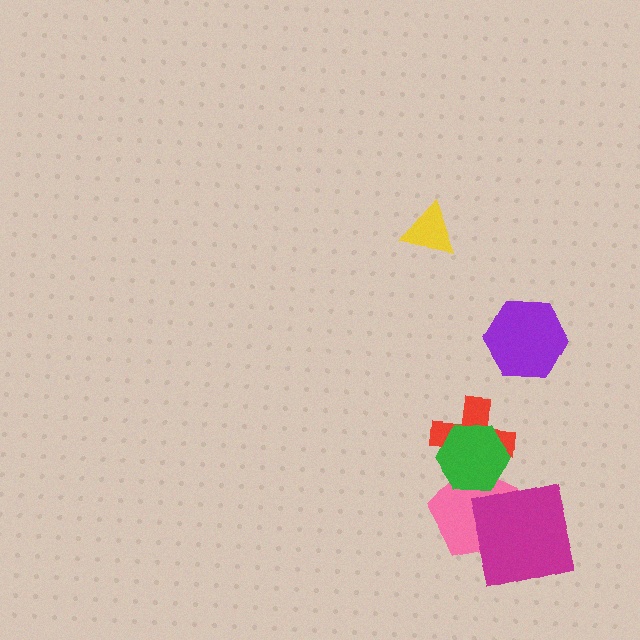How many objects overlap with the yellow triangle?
0 objects overlap with the yellow triangle.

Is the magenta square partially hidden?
No, no other shape covers it.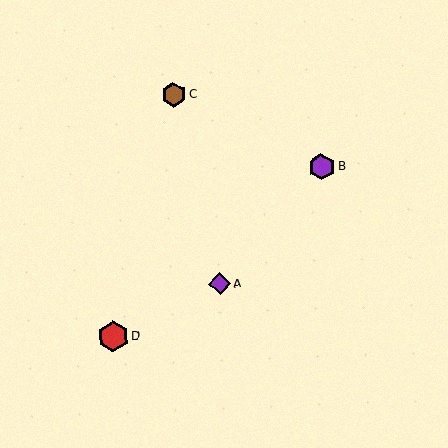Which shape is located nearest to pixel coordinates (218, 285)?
The purple diamond (labeled A) at (220, 284) is nearest to that location.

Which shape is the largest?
The red hexagon (labeled D) is the largest.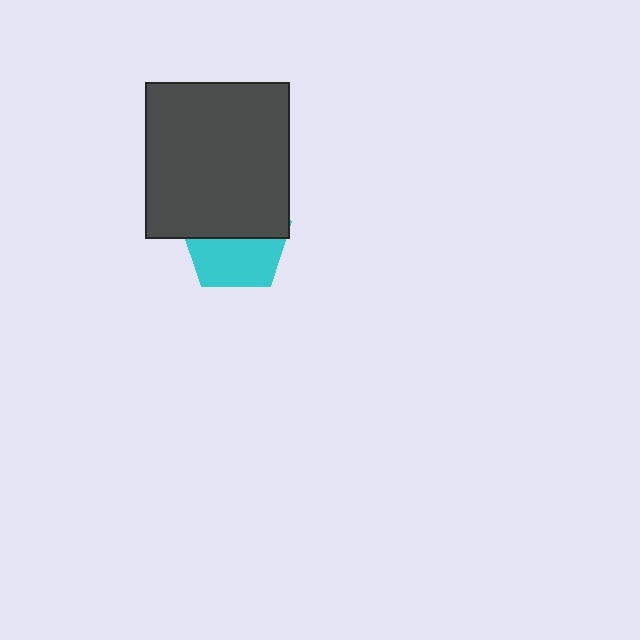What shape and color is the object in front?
The object in front is a dark gray rectangle.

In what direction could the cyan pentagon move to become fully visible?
The cyan pentagon could move down. That would shift it out from behind the dark gray rectangle entirely.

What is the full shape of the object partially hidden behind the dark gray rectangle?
The partially hidden object is a cyan pentagon.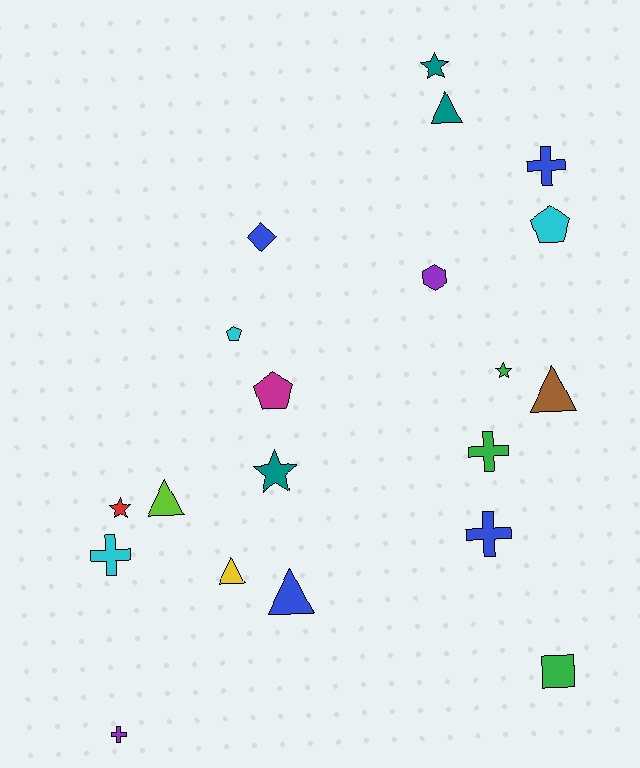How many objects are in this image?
There are 20 objects.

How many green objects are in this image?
There are 3 green objects.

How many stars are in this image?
There are 4 stars.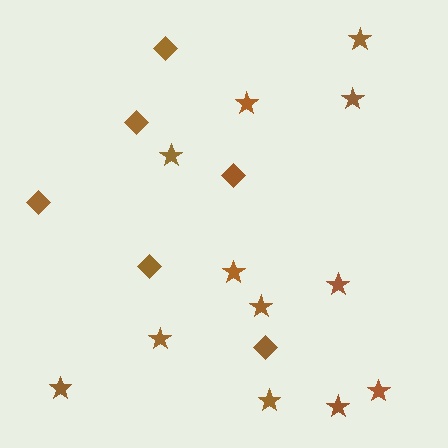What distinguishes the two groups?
There are 2 groups: one group of stars (12) and one group of diamonds (6).